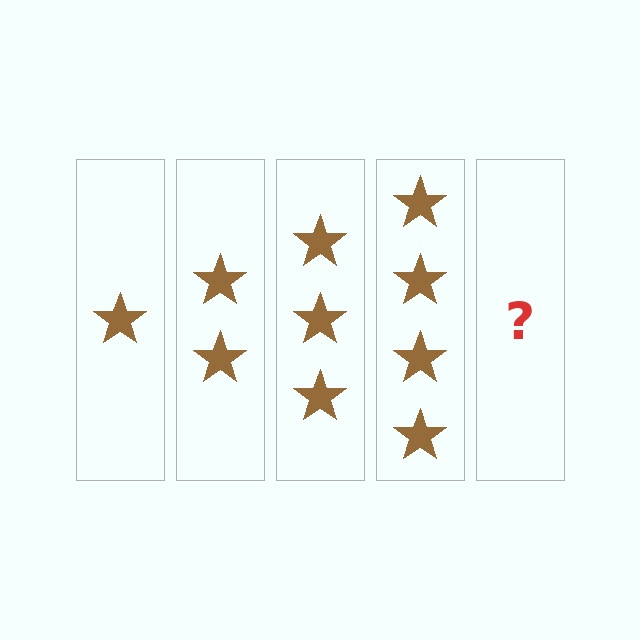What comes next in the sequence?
The next element should be 5 stars.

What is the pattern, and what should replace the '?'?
The pattern is that each step adds one more star. The '?' should be 5 stars.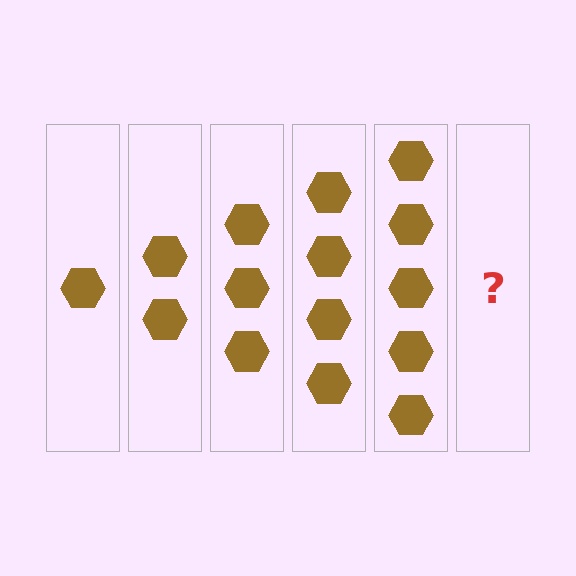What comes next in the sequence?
The next element should be 6 hexagons.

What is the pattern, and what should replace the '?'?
The pattern is that each step adds one more hexagon. The '?' should be 6 hexagons.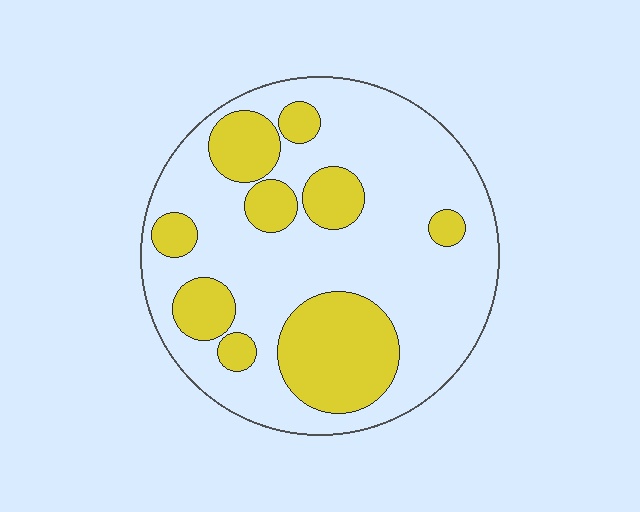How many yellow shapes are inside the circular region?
9.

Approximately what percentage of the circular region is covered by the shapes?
Approximately 30%.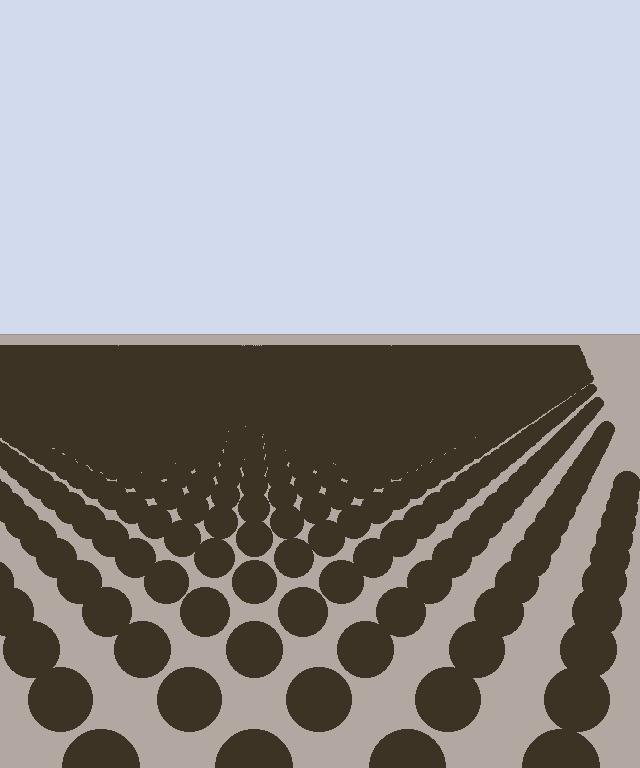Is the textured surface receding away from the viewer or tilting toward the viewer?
The surface is receding away from the viewer. Texture elements get smaller and denser toward the top.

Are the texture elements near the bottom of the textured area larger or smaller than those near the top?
Larger. Near the bottom, elements are closer to the viewer and appear at a bigger on-screen size.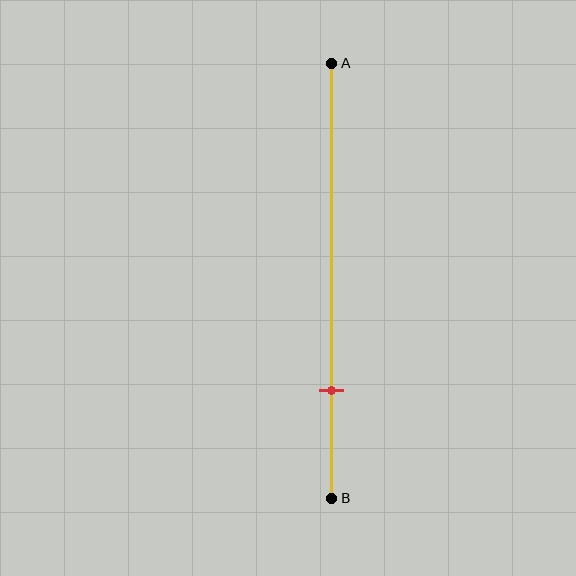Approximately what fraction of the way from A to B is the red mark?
The red mark is approximately 75% of the way from A to B.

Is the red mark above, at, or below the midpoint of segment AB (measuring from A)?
The red mark is below the midpoint of segment AB.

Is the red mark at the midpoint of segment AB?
No, the mark is at about 75% from A, not at the 50% midpoint.